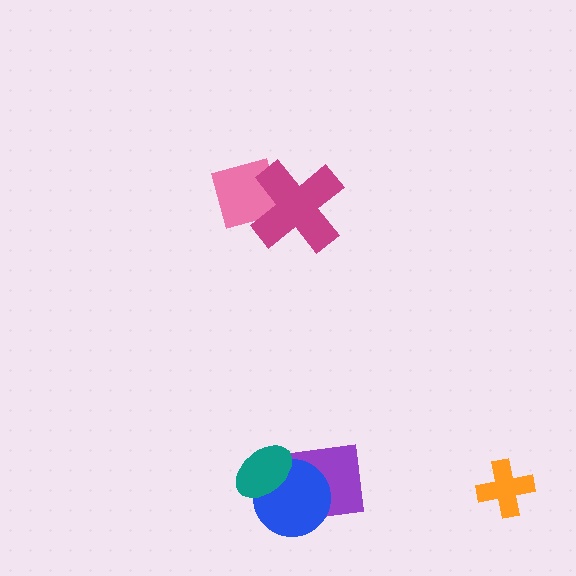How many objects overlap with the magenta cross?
1 object overlaps with the magenta cross.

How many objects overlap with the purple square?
1 object overlaps with the purple square.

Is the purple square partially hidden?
Yes, it is partially covered by another shape.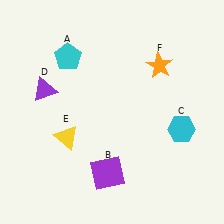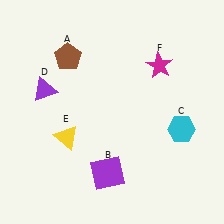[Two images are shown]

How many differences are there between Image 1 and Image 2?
There are 2 differences between the two images.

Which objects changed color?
A changed from cyan to brown. F changed from orange to magenta.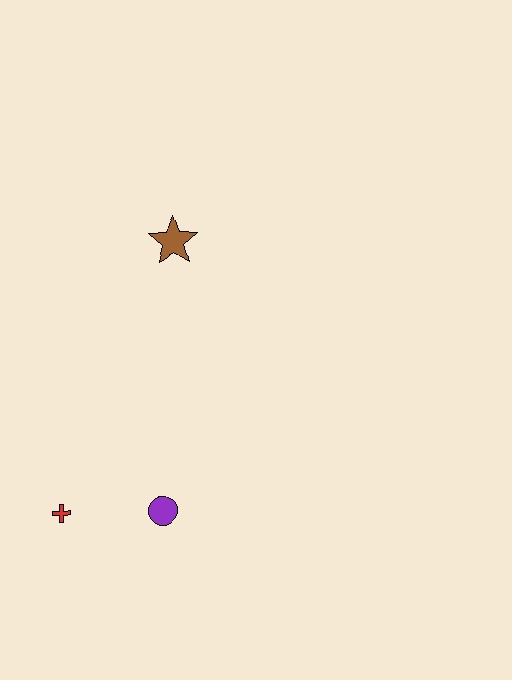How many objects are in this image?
There are 3 objects.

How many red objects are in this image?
There is 1 red object.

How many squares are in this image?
There are no squares.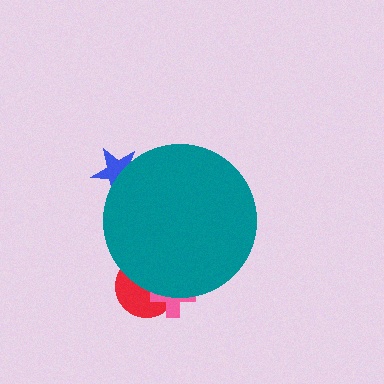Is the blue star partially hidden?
Yes, the blue star is partially hidden behind the teal circle.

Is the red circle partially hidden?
Yes, the red circle is partially hidden behind the teal circle.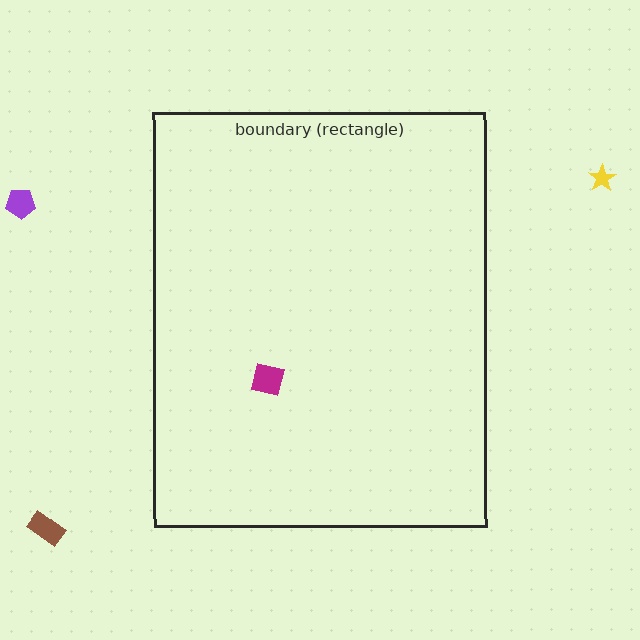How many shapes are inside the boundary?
1 inside, 3 outside.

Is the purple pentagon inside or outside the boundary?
Outside.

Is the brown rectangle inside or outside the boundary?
Outside.